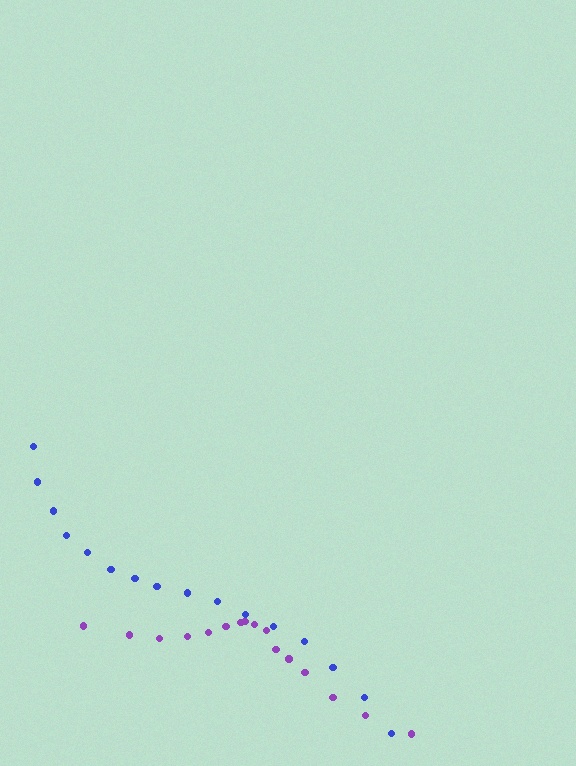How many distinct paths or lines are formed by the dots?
There are 2 distinct paths.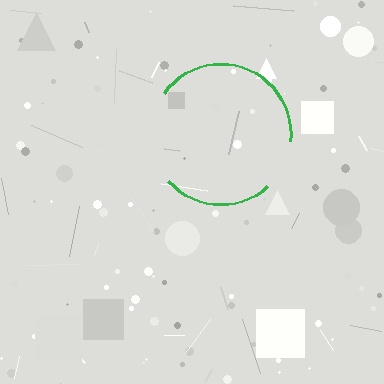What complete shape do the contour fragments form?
The contour fragments form a circle.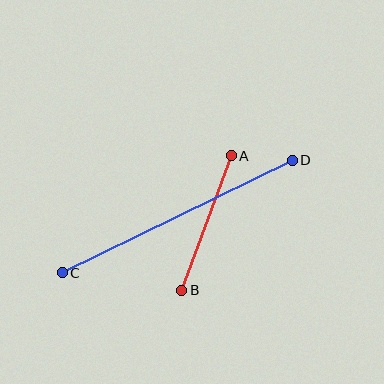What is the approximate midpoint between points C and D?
The midpoint is at approximately (177, 216) pixels.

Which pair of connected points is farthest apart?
Points C and D are farthest apart.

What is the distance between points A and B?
The distance is approximately 143 pixels.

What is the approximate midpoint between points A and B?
The midpoint is at approximately (207, 223) pixels.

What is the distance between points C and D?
The distance is approximately 256 pixels.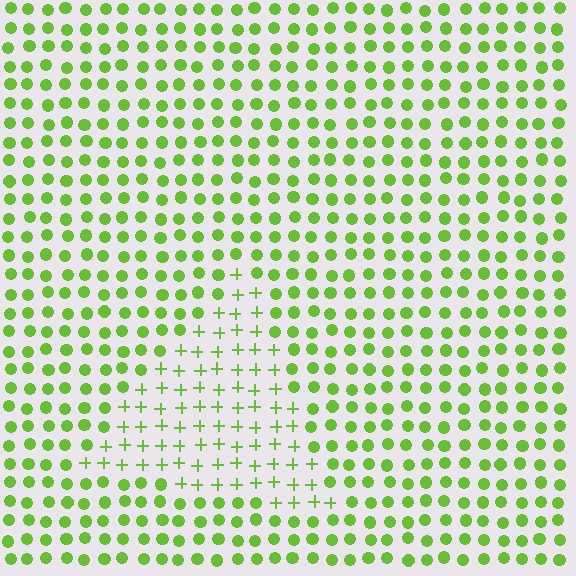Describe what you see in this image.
The image is filled with small lime elements arranged in a uniform grid. A triangle-shaped region contains plus signs, while the surrounding area contains circles. The boundary is defined purely by the change in element shape.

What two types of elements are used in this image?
The image uses plus signs inside the triangle region and circles outside it.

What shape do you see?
I see a triangle.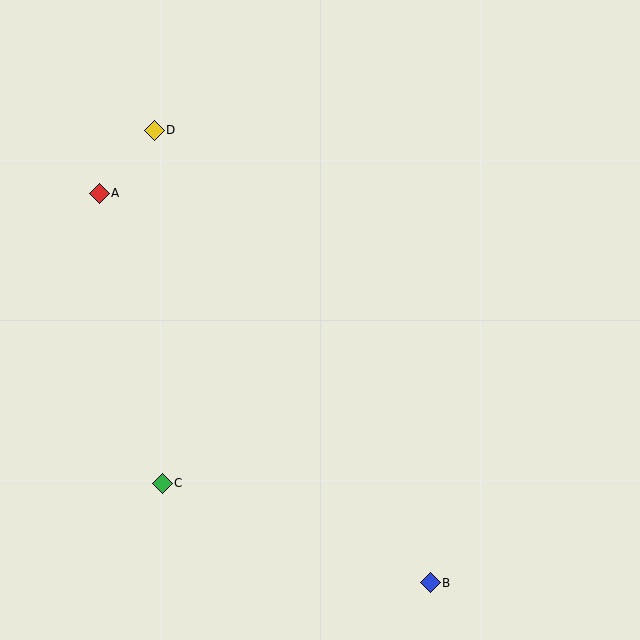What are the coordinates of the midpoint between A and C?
The midpoint between A and C is at (131, 338).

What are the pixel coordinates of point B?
Point B is at (430, 583).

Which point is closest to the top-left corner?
Point D is closest to the top-left corner.